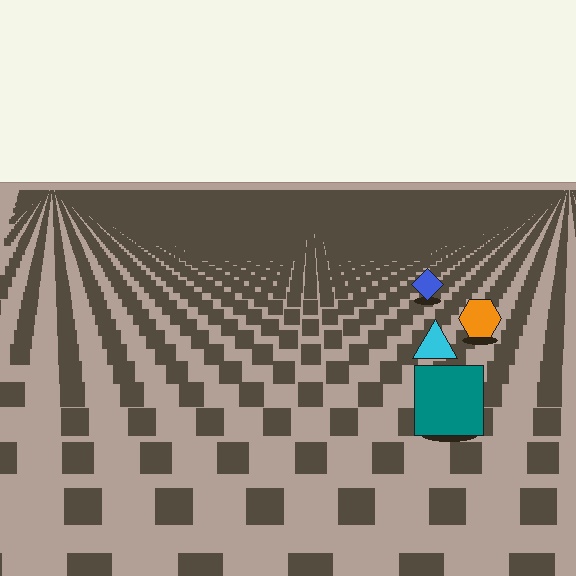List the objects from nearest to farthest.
From nearest to farthest: the teal square, the cyan triangle, the orange hexagon, the blue diamond.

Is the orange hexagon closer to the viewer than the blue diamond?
Yes. The orange hexagon is closer — you can tell from the texture gradient: the ground texture is coarser near it.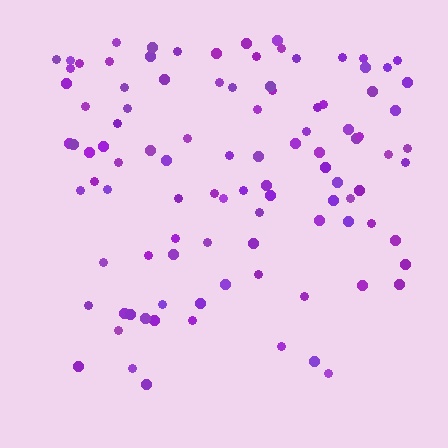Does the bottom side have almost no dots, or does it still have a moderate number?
Still a moderate number, just noticeably fewer than the top.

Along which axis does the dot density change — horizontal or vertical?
Vertical.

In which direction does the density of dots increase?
From bottom to top, with the top side densest.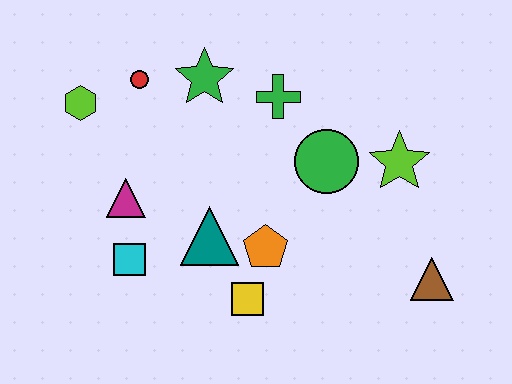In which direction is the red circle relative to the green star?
The red circle is to the left of the green star.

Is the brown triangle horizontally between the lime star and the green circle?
No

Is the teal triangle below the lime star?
Yes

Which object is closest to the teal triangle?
The orange pentagon is closest to the teal triangle.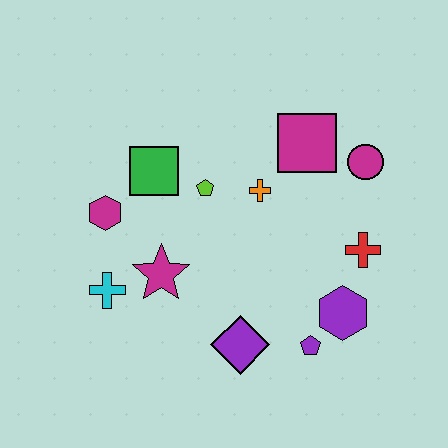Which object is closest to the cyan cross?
The magenta star is closest to the cyan cross.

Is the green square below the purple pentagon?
No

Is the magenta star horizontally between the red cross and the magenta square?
No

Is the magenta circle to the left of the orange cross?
No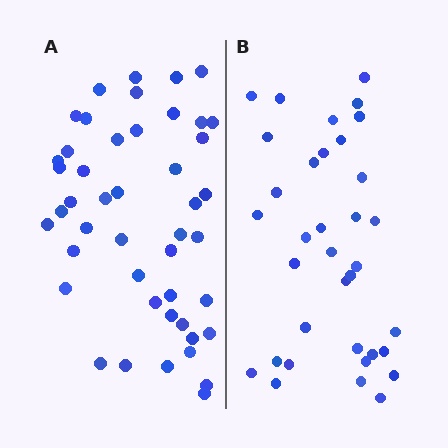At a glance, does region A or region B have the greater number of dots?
Region A (the left region) has more dots.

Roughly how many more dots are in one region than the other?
Region A has roughly 12 or so more dots than region B.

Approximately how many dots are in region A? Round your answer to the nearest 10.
About 50 dots. (The exact count is 46, which rounds to 50.)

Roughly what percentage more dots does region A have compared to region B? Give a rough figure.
About 30% more.